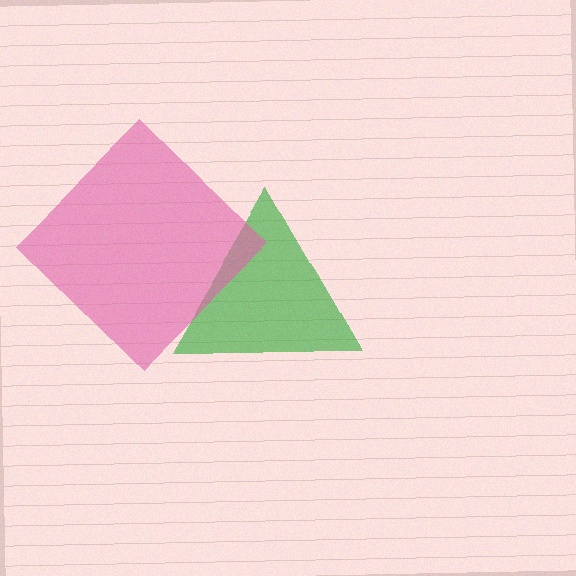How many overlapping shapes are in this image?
There are 2 overlapping shapes in the image.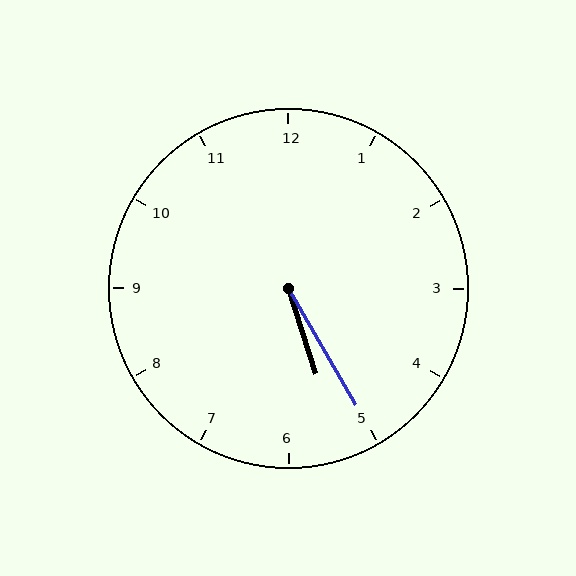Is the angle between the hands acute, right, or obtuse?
It is acute.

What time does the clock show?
5:25.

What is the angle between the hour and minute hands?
Approximately 12 degrees.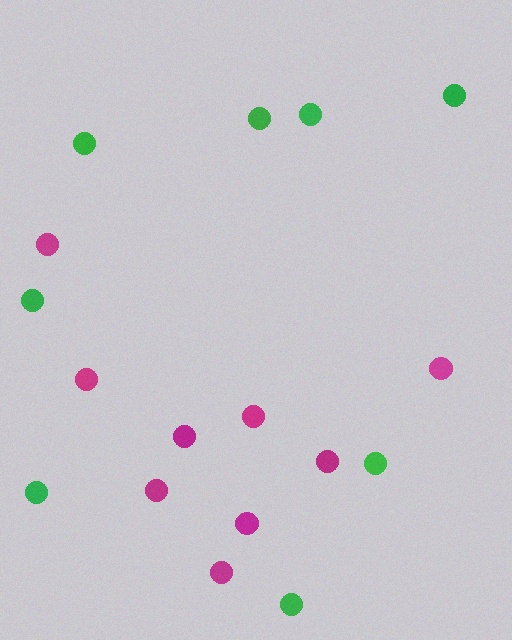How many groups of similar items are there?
There are 2 groups: one group of magenta circles (9) and one group of green circles (8).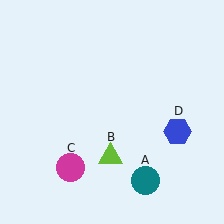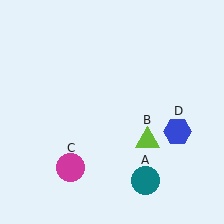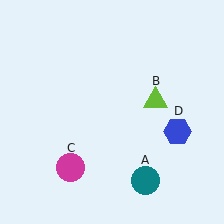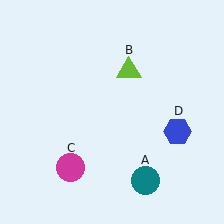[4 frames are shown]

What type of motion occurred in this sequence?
The lime triangle (object B) rotated counterclockwise around the center of the scene.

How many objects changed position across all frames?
1 object changed position: lime triangle (object B).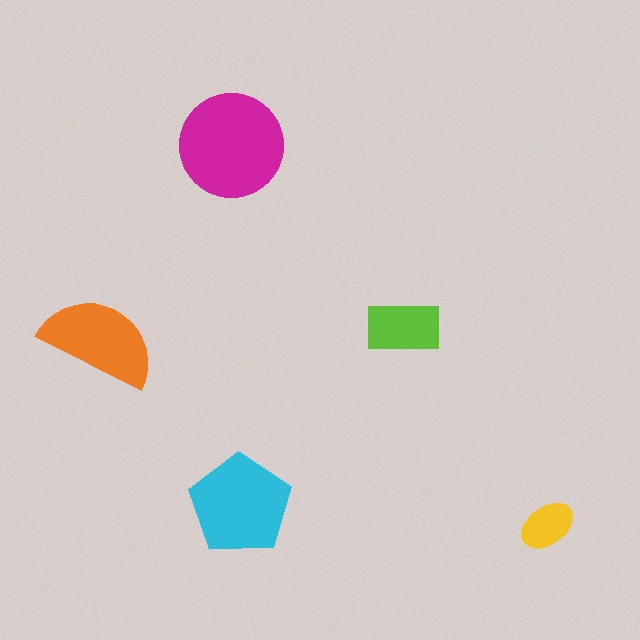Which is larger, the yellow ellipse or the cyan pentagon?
The cyan pentagon.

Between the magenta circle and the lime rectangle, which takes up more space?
The magenta circle.